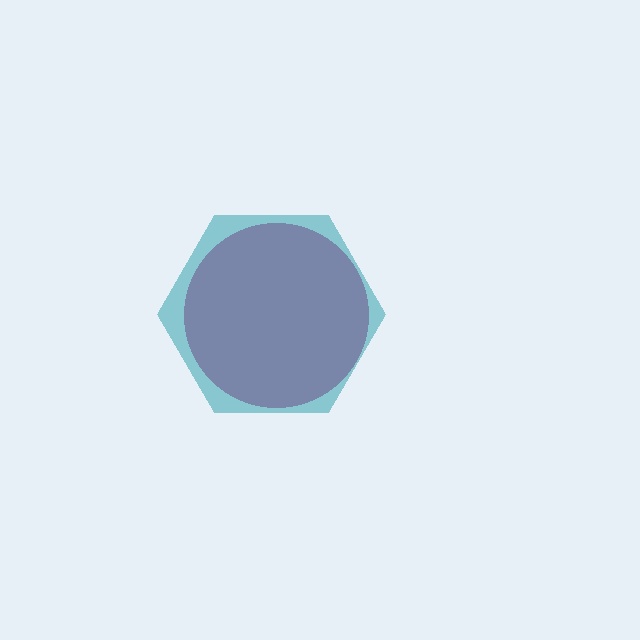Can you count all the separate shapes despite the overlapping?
Yes, there are 2 separate shapes.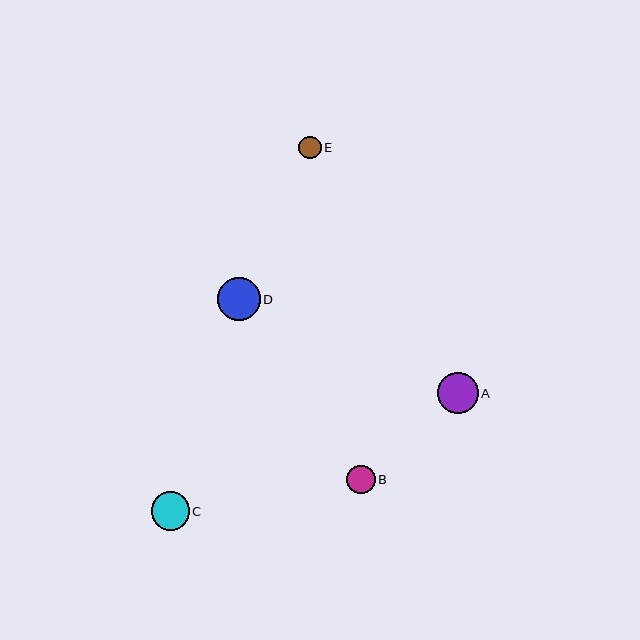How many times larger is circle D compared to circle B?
Circle D is approximately 1.5 times the size of circle B.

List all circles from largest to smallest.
From largest to smallest: D, A, C, B, E.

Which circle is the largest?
Circle D is the largest with a size of approximately 43 pixels.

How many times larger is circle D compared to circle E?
Circle D is approximately 1.9 times the size of circle E.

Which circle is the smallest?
Circle E is the smallest with a size of approximately 22 pixels.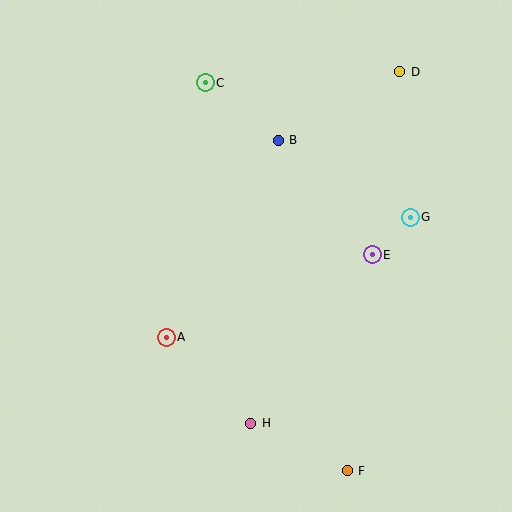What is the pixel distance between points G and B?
The distance between G and B is 153 pixels.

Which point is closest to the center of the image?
Point E at (372, 255) is closest to the center.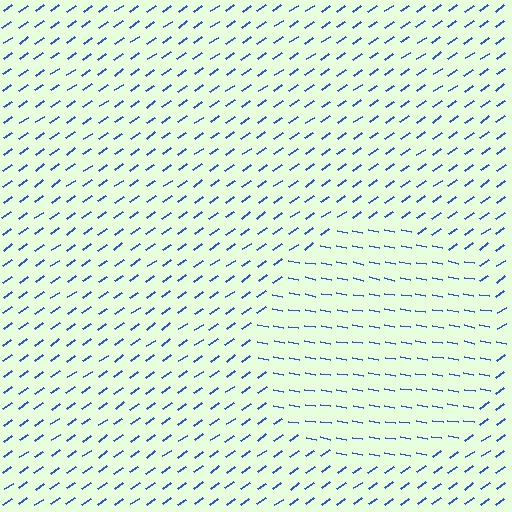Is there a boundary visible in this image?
Yes, there is a texture boundary formed by a change in line orientation.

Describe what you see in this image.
The image is filled with small blue line segments. A circle region in the image has lines oriented differently from the surrounding lines, creating a visible texture boundary.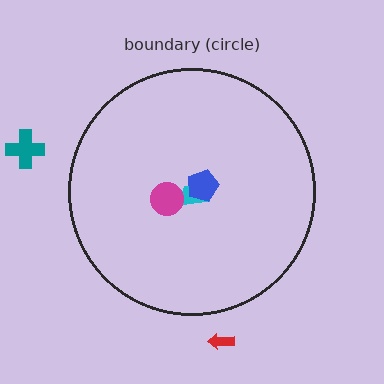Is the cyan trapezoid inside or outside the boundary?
Inside.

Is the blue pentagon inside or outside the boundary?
Inside.